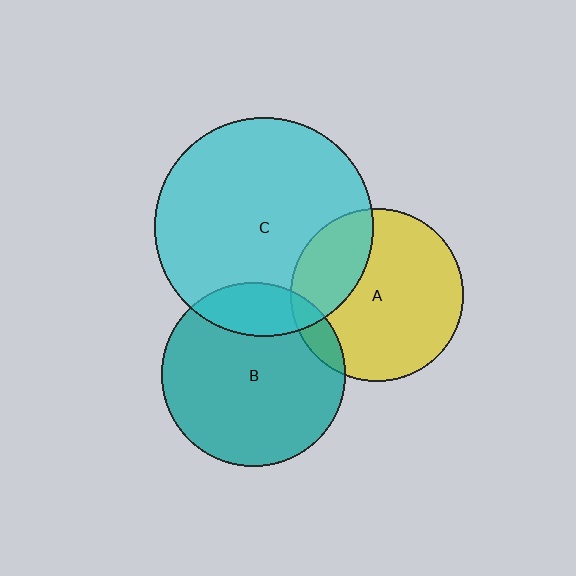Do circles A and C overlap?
Yes.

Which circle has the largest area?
Circle C (cyan).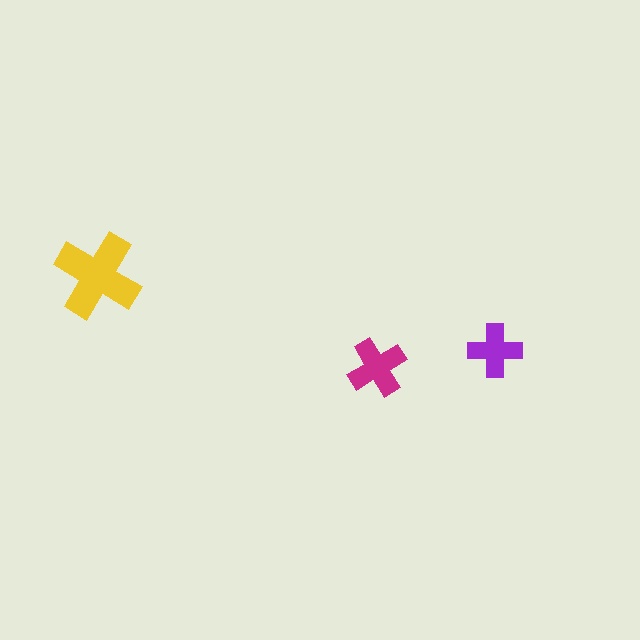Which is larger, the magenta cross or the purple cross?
The magenta one.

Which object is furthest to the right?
The purple cross is rightmost.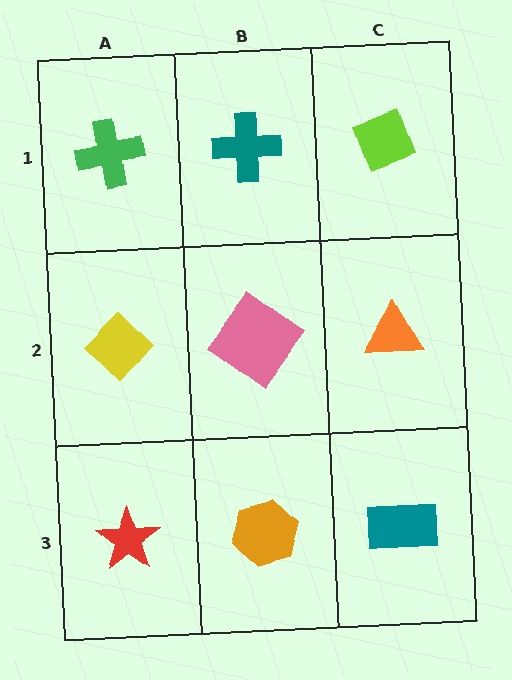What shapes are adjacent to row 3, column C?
An orange triangle (row 2, column C), an orange hexagon (row 3, column B).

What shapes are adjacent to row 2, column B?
A teal cross (row 1, column B), an orange hexagon (row 3, column B), a yellow diamond (row 2, column A), an orange triangle (row 2, column C).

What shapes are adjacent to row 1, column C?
An orange triangle (row 2, column C), a teal cross (row 1, column B).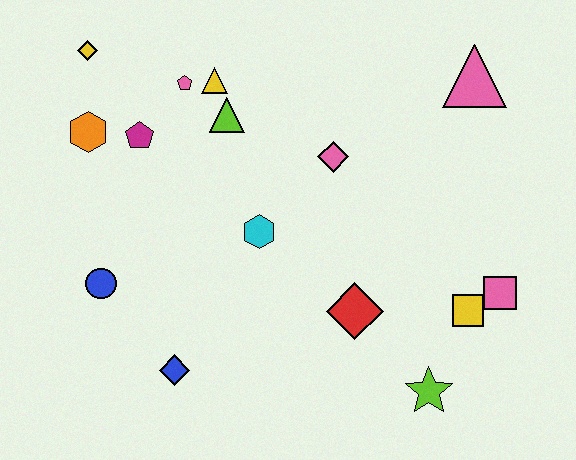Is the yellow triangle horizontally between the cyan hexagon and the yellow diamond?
Yes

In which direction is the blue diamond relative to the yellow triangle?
The blue diamond is below the yellow triangle.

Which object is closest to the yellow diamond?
The orange hexagon is closest to the yellow diamond.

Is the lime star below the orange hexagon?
Yes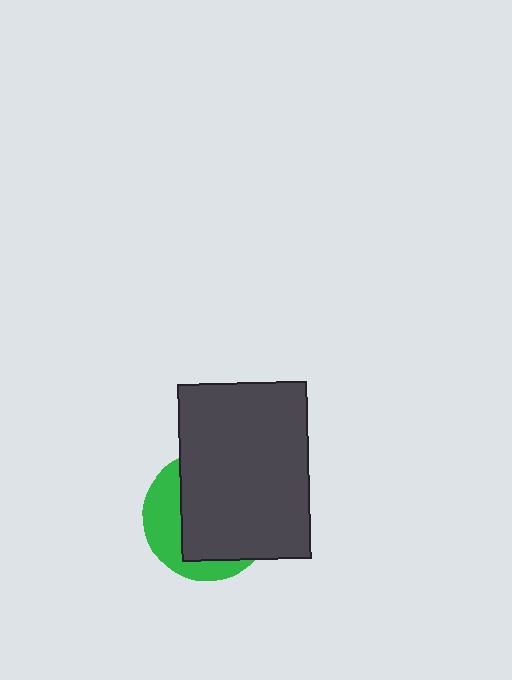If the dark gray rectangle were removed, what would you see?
You would see the complete green circle.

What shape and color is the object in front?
The object in front is a dark gray rectangle.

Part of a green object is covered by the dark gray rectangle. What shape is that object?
It is a circle.